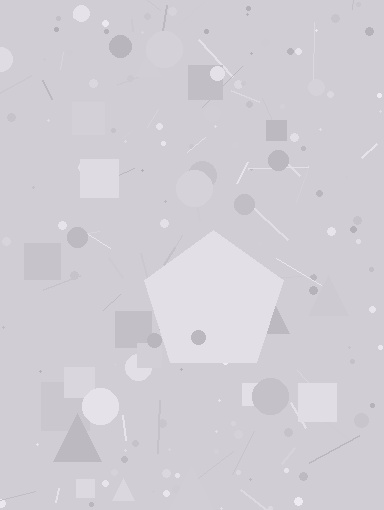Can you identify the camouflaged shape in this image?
The camouflaged shape is a pentagon.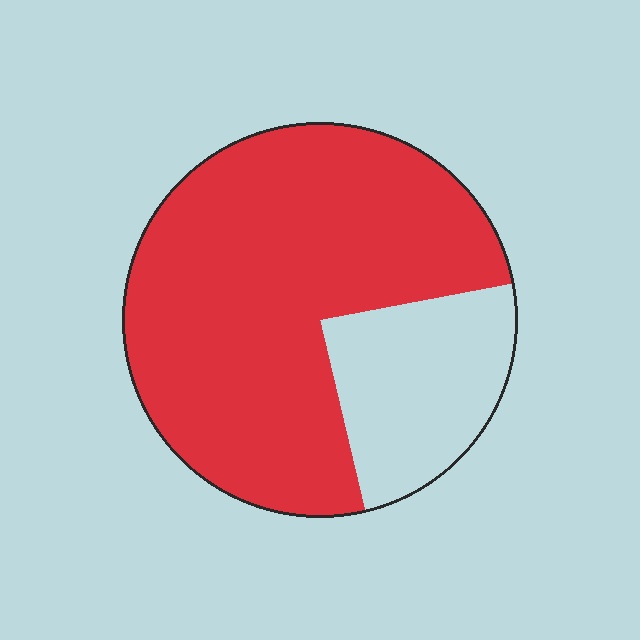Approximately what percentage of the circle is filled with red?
Approximately 75%.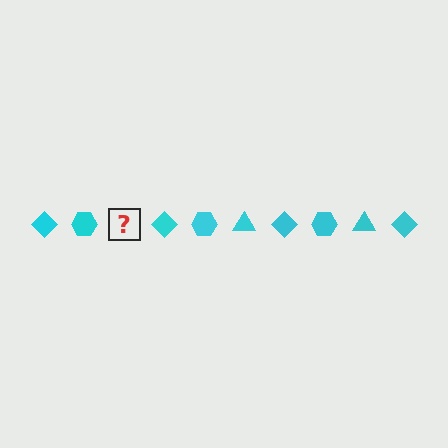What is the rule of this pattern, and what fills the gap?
The rule is that the pattern cycles through diamond, hexagon, triangle shapes in cyan. The gap should be filled with a cyan triangle.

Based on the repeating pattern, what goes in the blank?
The blank should be a cyan triangle.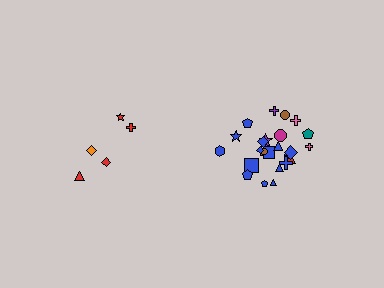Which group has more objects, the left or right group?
The right group.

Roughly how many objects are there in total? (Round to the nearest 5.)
Roughly 30 objects in total.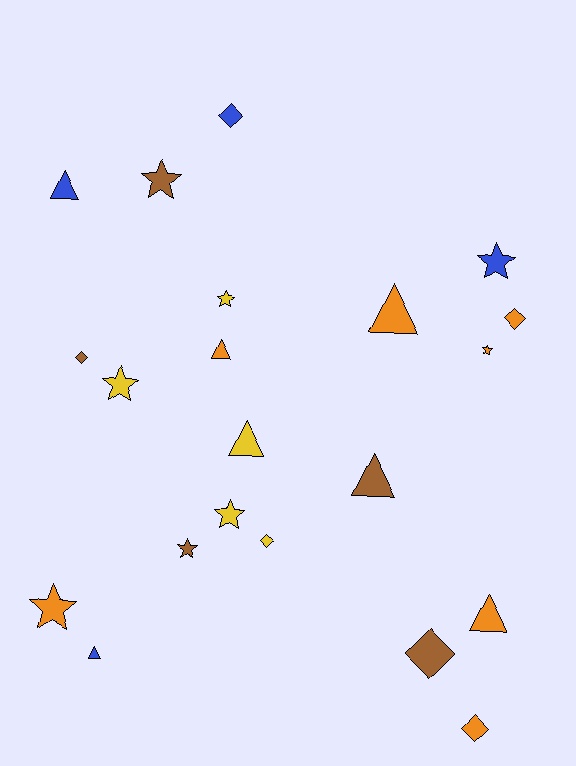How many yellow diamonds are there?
There is 1 yellow diamond.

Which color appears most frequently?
Orange, with 7 objects.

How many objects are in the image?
There are 21 objects.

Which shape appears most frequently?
Star, with 8 objects.